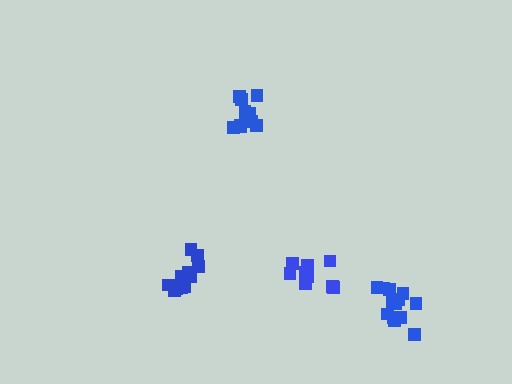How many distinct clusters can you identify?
There are 4 distinct clusters.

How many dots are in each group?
Group 1: 10 dots, Group 2: 14 dots, Group 3: 12 dots, Group 4: 12 dots (48 total).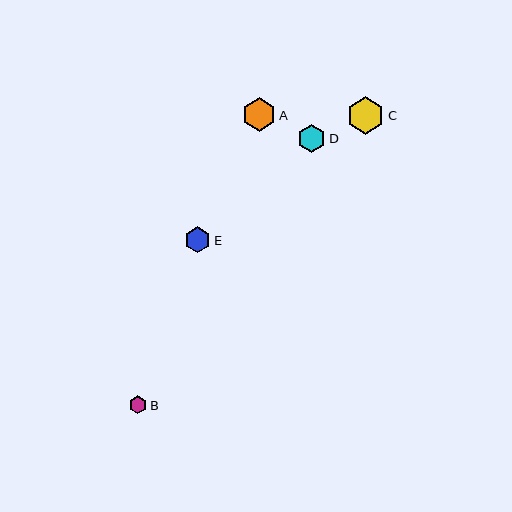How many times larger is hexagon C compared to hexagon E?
Hexagon C is approximately 1.5 times the size of hexagon E.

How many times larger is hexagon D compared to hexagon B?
Hexagon D is approximately 1.6 times the size of hexagon B.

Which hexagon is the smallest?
Hexagon B is the smallest with a size of approximately 18 pixels.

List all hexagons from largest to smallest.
From largest to smallest: C, A, D, E, B.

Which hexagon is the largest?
Hexagon C is the largest with a size of approximately 38 pixels.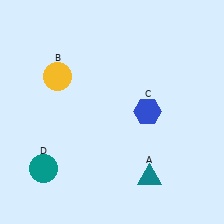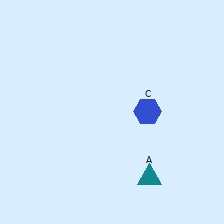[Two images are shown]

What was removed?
The yellow circle (B), the teal circle (D) were removed in Image 2.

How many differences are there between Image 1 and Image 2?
There are 2 differences between the two images.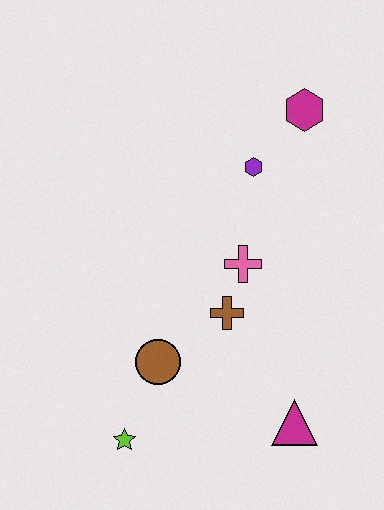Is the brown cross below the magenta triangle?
No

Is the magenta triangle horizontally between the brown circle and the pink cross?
No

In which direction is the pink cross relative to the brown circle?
The pink cross is above the brown circle.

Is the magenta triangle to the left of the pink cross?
No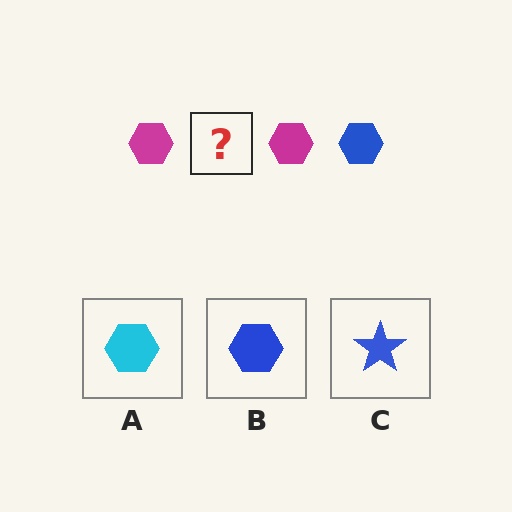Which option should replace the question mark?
Option B.